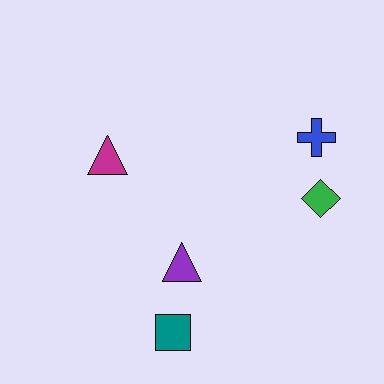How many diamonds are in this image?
There is 1 diamond.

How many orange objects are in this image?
There are no orange objects.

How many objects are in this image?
There are 5 objects.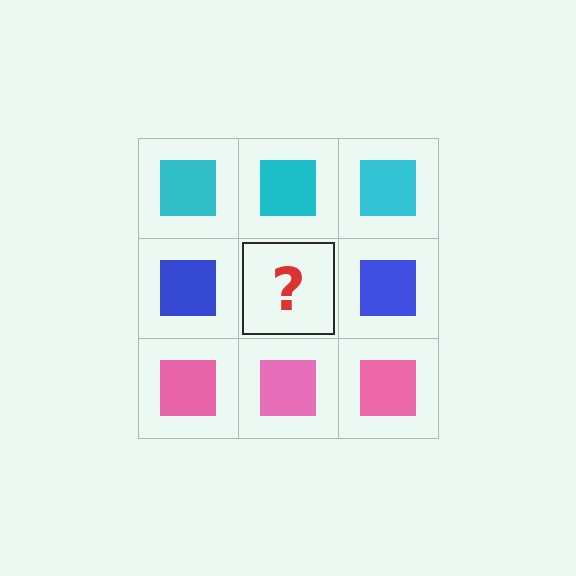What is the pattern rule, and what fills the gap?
The rule is that each row has a consistent color. The gap should be filled with a blue square.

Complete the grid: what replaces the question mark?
The question mark should be replaced with a blue square.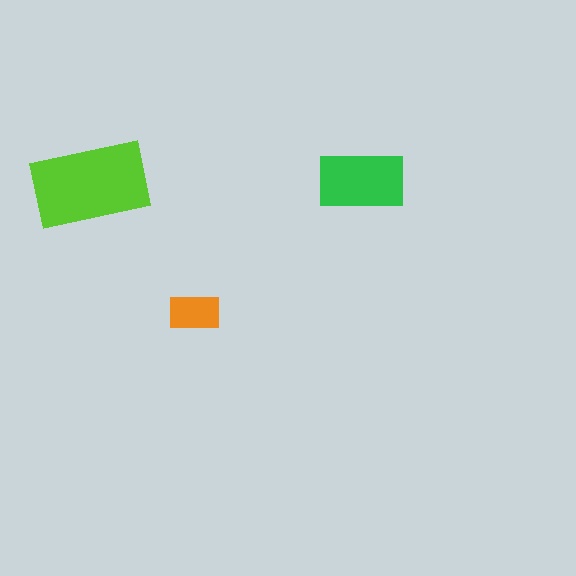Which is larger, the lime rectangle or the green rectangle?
The lime one.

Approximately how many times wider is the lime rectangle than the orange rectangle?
About 2 times wider.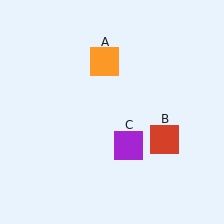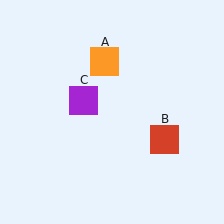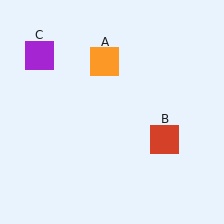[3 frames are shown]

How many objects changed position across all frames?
1 object changed position: purple square (object C).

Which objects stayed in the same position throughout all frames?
Orange square (object A) and red square (object B) remained stationary.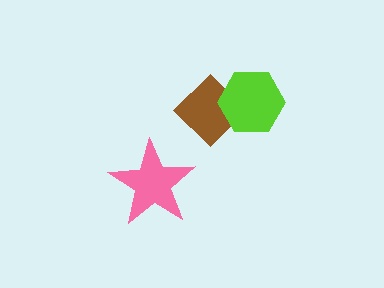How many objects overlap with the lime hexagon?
1 object overlaps with the lime hexagon.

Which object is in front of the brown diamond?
The lime hexagon is in front of the brown diamond.